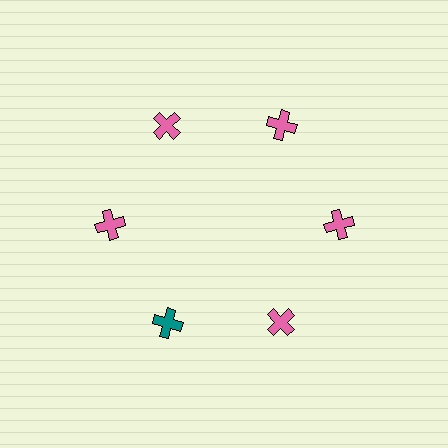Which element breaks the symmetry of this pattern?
The teal cross at roughly the 7 o'clock position breaks the symmetry. All other shapes are pink crosses.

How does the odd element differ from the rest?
It has a different color: teal instead of pink.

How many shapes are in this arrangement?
There are 6 shapes arranged in a ring pattern.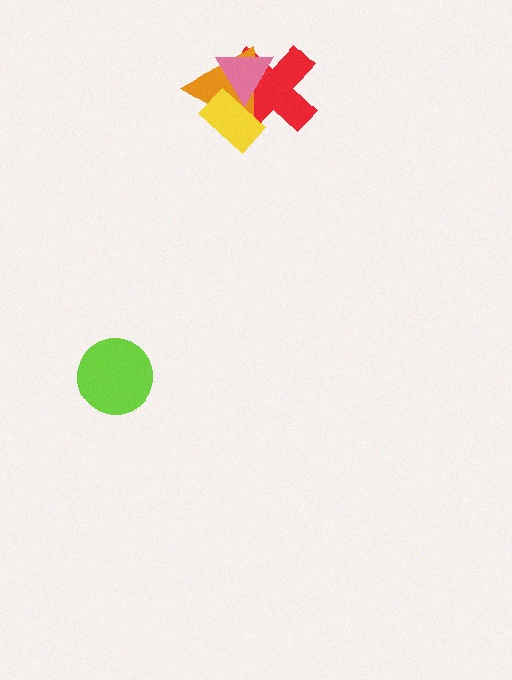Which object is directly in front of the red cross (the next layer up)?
The orange triangle is directly in front of the red cross.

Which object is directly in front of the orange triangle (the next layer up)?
The yellow rectangle is directly in front of the orange triangle.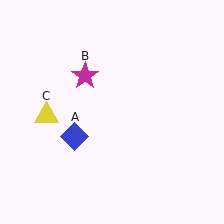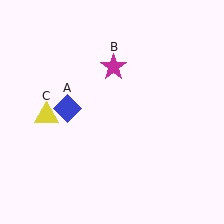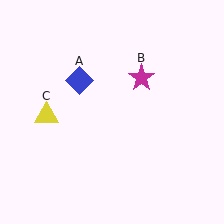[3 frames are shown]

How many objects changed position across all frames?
2 objects changed position: blue diamond (object A), magenta star (object B).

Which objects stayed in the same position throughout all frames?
Yellow triangle (object C) remained stationary.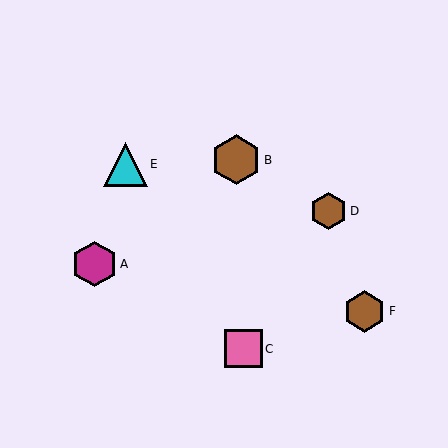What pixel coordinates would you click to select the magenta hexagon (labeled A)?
Click at (95, 264) to select the magenta hexagon A.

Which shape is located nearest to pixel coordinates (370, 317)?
The brown hexagon (labeled F) at (365, 311) is nearest to that location.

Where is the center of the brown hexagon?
The center of the brown hexagon is at (329, 211).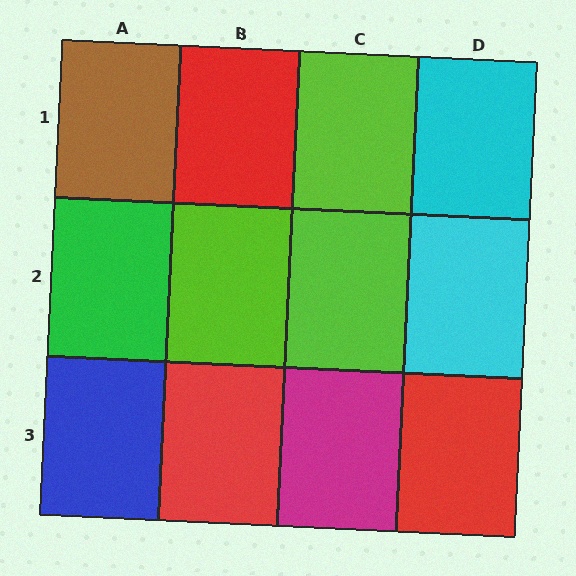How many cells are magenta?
1 cell is magenta.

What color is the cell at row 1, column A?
Brown.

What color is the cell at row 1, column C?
Lime.